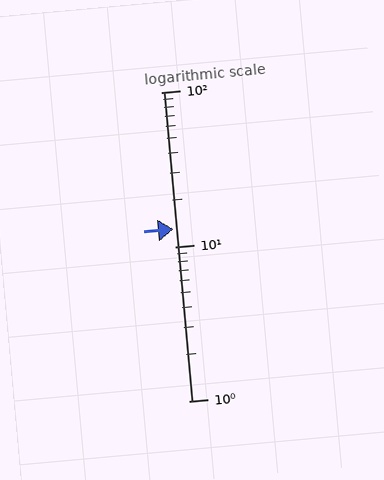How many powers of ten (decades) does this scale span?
The scale spans 2 decades, from 1 to 100.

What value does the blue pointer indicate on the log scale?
The pointer indicates approximately 13.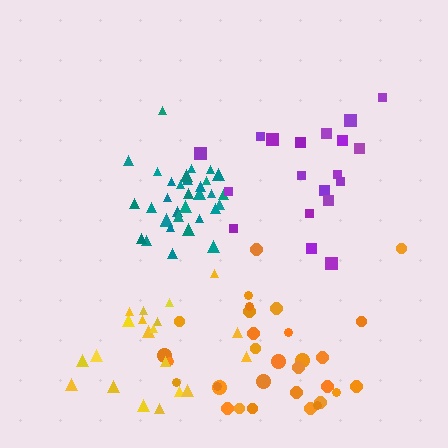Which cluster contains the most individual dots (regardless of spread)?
Teal (33).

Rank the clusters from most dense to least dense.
teal, yellow, orange, purple.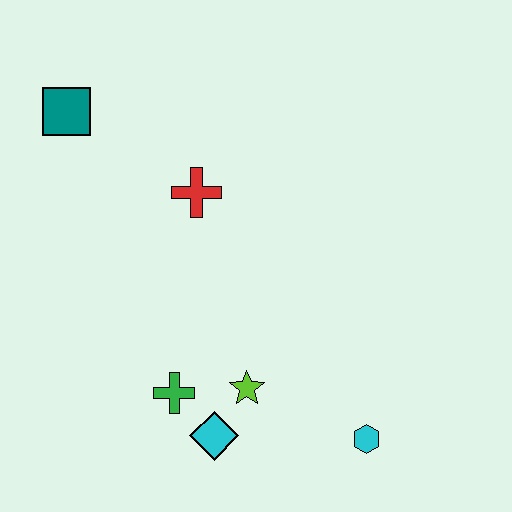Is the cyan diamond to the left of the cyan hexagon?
Yes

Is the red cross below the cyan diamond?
No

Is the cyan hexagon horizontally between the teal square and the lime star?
No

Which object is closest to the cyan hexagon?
The lime star is closest to the cyan hexagon.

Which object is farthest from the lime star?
The teal square is farthest from the lime star.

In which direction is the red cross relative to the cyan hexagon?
The red cross is above the cyan hexagon.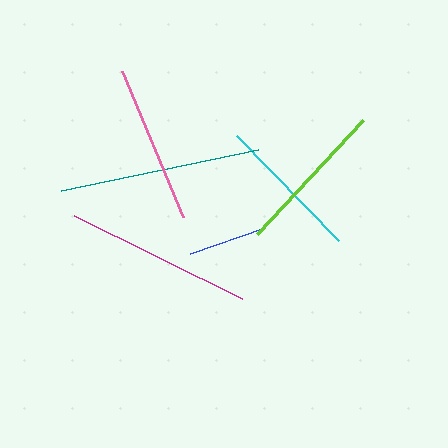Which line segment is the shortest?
The blue line is the shortest at approximately 79 pixels.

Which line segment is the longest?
The teal line is the longest at approximately 201 pixels.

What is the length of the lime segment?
The lime segment is approximately 155 pixels long.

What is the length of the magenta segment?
The magenta segment is approximately 188 pixels long.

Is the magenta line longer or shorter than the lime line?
The magenta line is longer than the lime line.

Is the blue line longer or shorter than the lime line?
The lime line is longer than the blue line.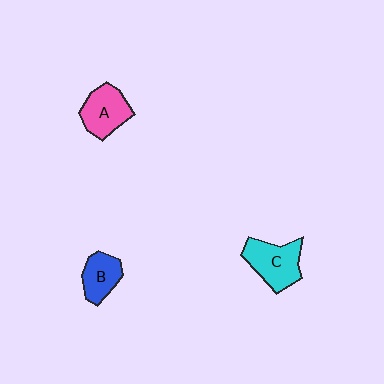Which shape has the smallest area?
Shape B (blue).